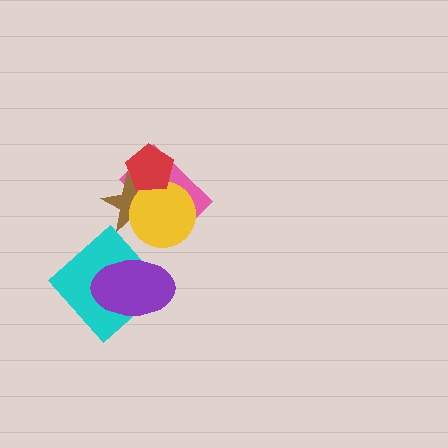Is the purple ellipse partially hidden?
No, no other shape covers it.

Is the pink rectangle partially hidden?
Yes, it is partially covered by another shape.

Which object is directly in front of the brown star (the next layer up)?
The yellow circle is directly in front of the brown star.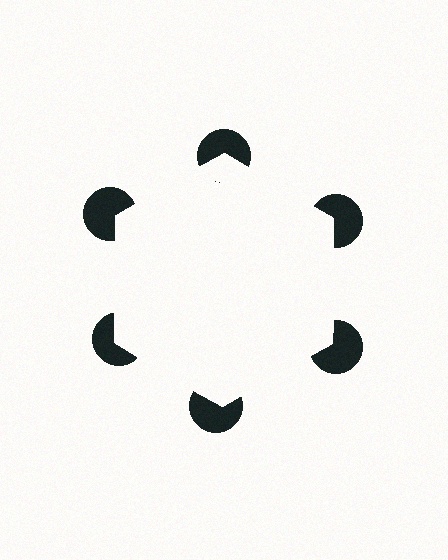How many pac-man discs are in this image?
There are 6 — one at each vertex of the illusory hexagon.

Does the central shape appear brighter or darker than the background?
It typically appears slightly brighter than the background, even though no actual brightness change is drawn.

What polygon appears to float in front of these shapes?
An illusory hexagon — its edges are inferred from the aligned wedge cuts in the pac-man discs, not physically drawn.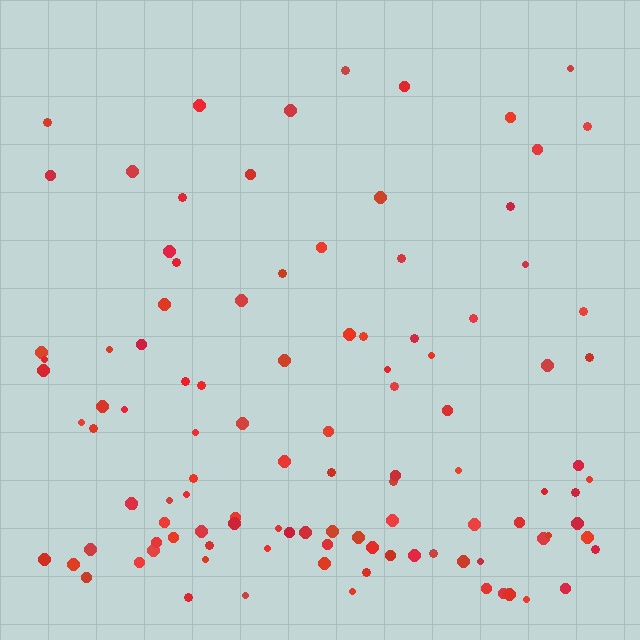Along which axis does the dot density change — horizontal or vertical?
Vertical.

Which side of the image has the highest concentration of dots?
The bottom.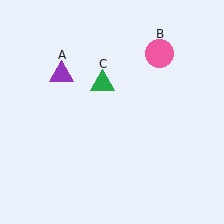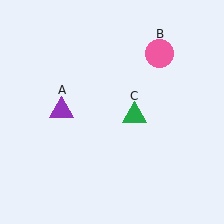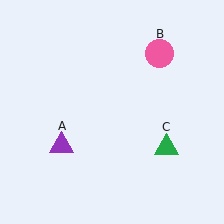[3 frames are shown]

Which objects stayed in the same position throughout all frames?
Pink circle (object B) remained stationary.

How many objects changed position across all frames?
2 objects changed position: purple triangle (object A), green triangle (object C).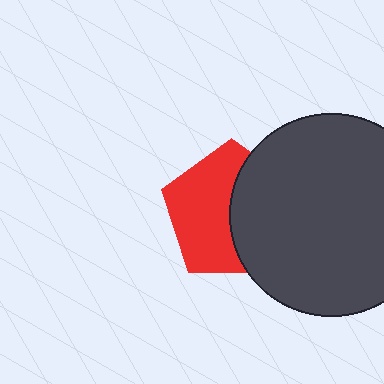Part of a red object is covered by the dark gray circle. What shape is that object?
It is a pentagon.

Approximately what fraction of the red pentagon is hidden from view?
Roughly 46% of the red pentagon is hidden behind the dark gray circle.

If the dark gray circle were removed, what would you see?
You would see the complete red pentagon.